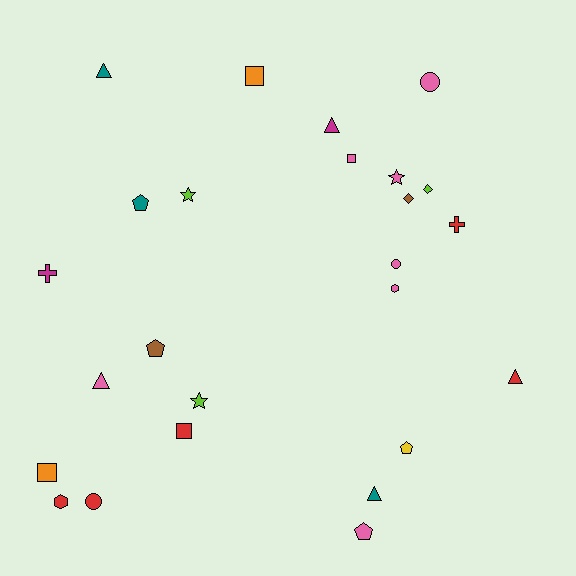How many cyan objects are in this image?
There are no cyan objects.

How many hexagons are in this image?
There are 2 hexagons.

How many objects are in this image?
There are 25 objects.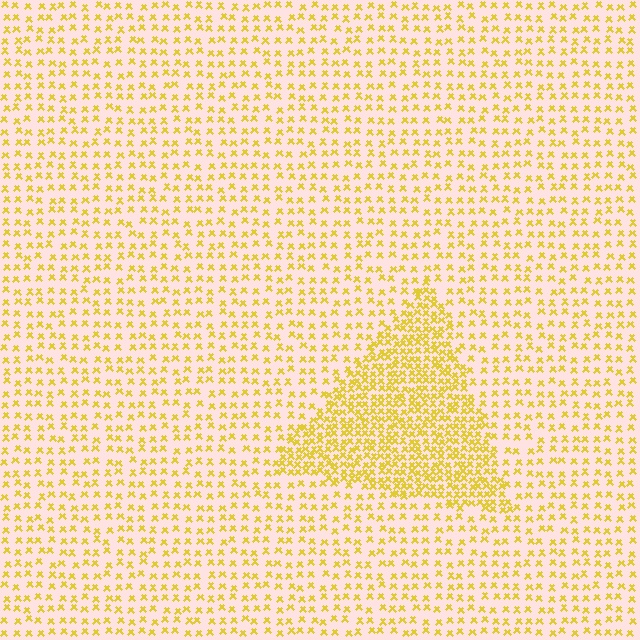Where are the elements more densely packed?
The elements are more densely packed inside the triangle boundary.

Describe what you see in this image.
The image contains small yellow elements arranged at two different densities. A triangle-shaped region is visible where the elements are more densely packed than the surrounding area.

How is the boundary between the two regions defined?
The boundary is defined by a change in element density (approximately 2.3x ratio). All elements are the same color, size, and shape.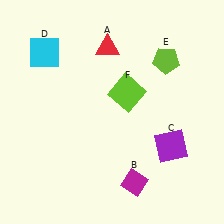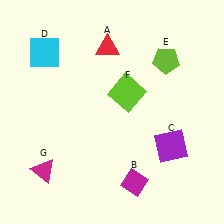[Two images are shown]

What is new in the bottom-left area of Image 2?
A magenta triangle (G) was added in the bottom-left area of Image 2.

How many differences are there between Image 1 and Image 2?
There is 1 difference between the two images.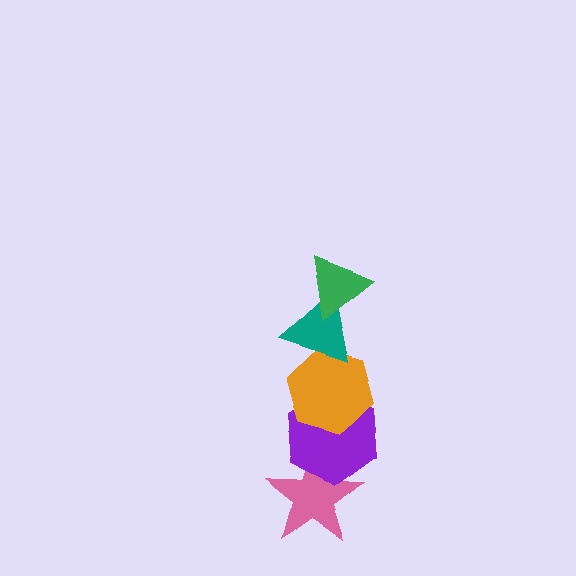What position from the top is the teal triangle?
The teal triangle is 2nd from the top.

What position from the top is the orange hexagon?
The orange hexagon is 3rd from the top.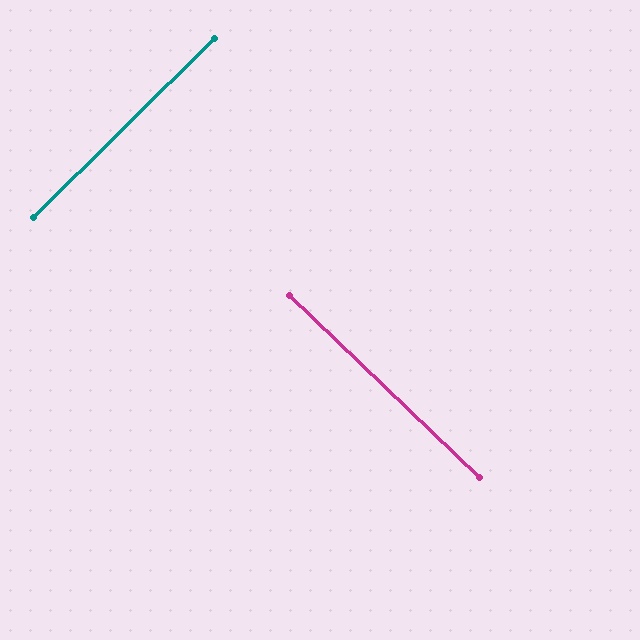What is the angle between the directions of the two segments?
Approximately 88 degrees.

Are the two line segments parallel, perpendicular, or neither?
Perpendicular — they meet at approximately 88°.